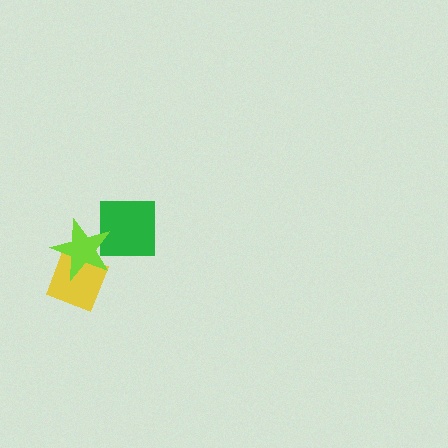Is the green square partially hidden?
Yes, it is partially covered by another shape.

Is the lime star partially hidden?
No, no other shape covers it.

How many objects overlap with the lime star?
2 objects overlap with the lime star.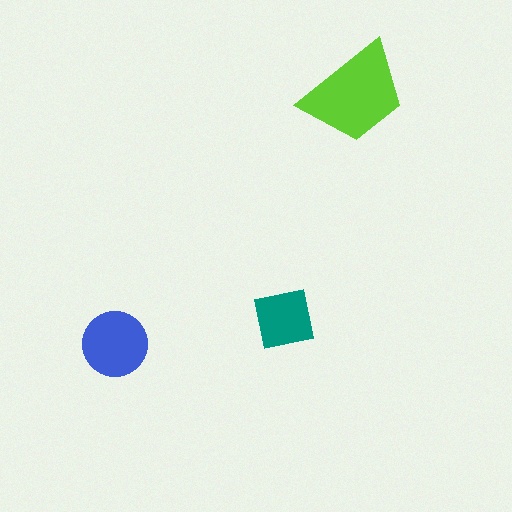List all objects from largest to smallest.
The lime trapezoid, the blue circle, the teal square.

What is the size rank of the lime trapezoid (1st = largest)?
1st.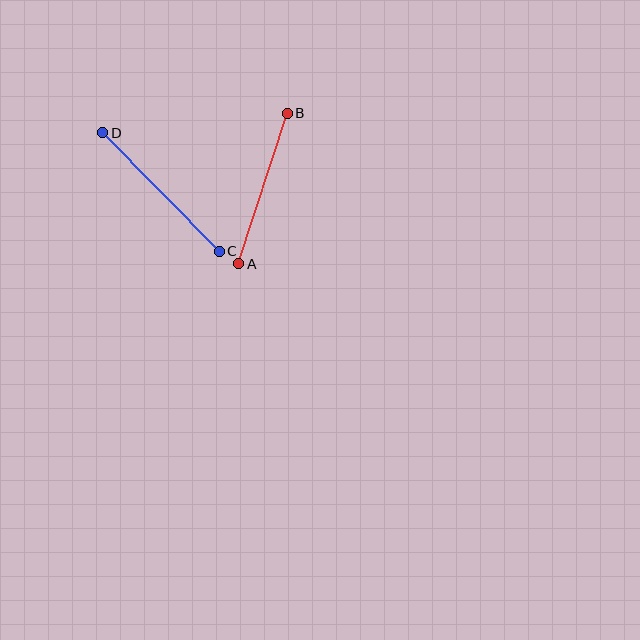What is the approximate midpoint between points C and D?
The midpoint is at approximately (161, 192) pixels.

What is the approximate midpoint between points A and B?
The midpoint is at approximately (263, 189) pixels.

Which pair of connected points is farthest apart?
Points C and D are farthest apart.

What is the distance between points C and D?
The distance is approximately 166 pixels.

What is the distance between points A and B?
The distance is approximately 158 pixels.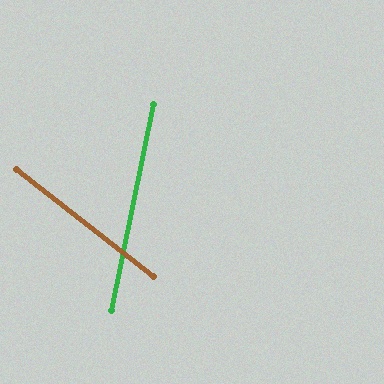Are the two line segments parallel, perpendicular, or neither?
Neither parallel nor perpendicular — they differ by about 63°.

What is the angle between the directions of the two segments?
Approximately 63 degrees.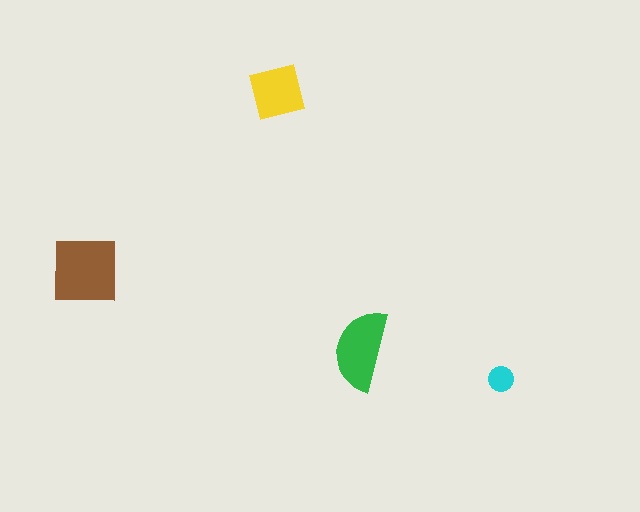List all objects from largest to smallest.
The brown square, the green semicircle, the yellow square, the cyan circle.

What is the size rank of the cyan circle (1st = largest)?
4th.